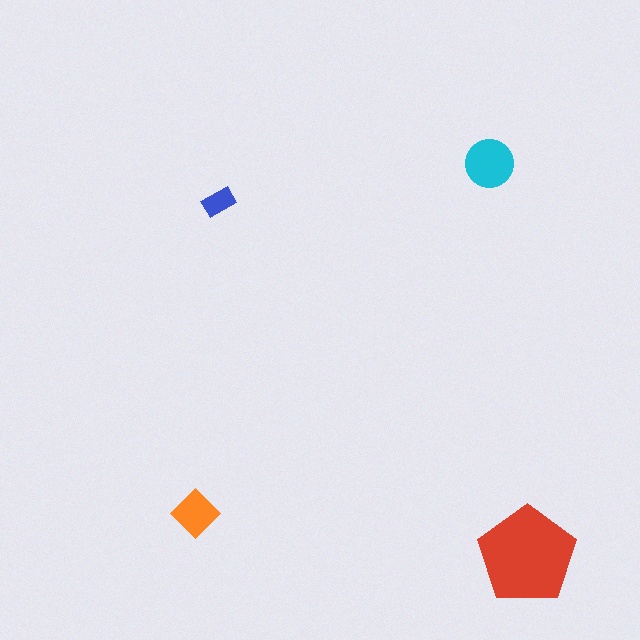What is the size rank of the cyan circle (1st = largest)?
2nd.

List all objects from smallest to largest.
The blue rectangle, the orange diamond, the cyan circle, the red pentagon.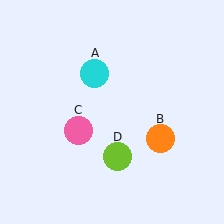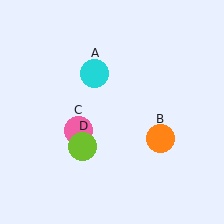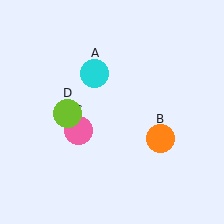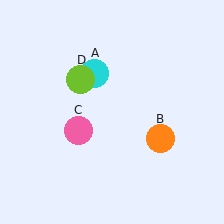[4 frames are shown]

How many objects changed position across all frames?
1 object changed position: lime circle (object D).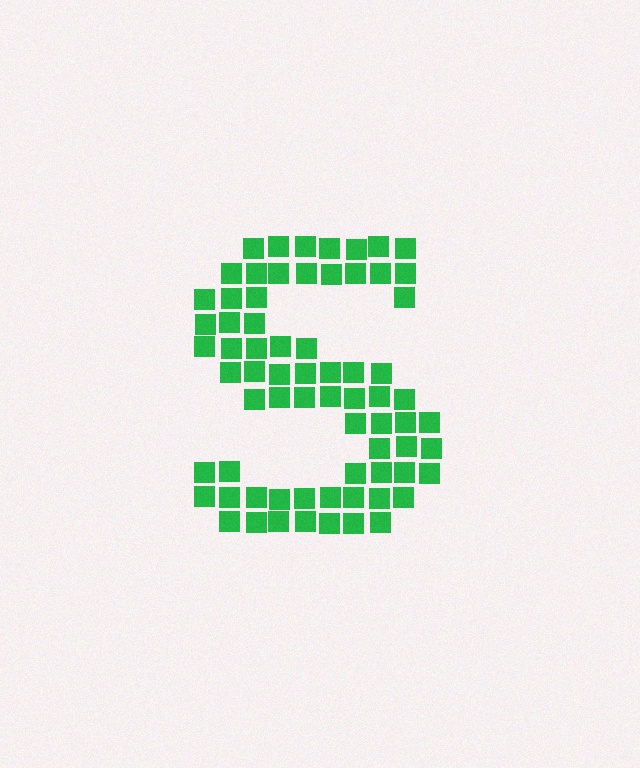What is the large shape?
The large shape is the letter S.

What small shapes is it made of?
It is made of small squares.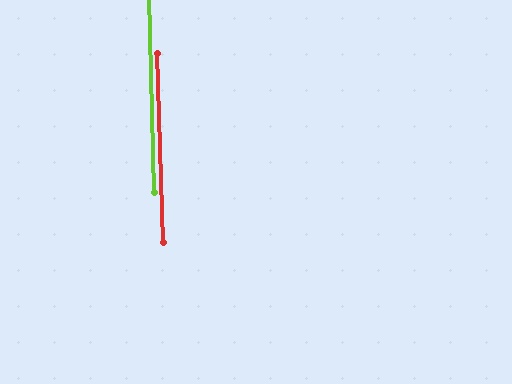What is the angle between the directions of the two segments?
Approximately 0 degrees.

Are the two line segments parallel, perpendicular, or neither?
Parallel — their directions differ by only 0.5°.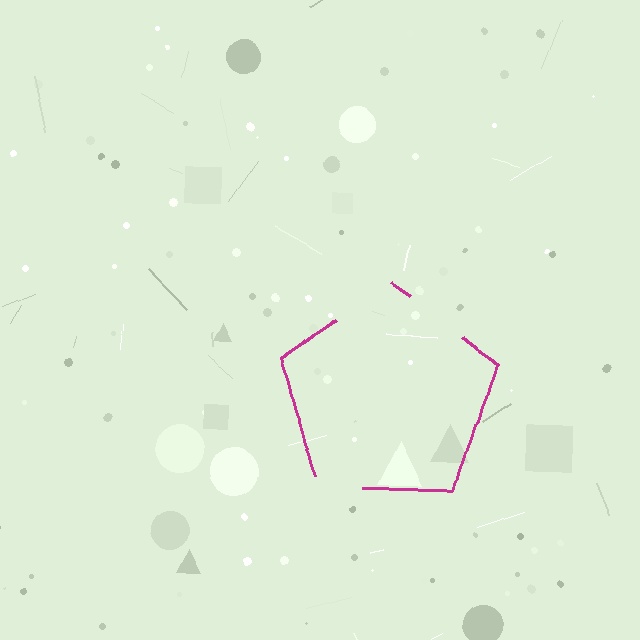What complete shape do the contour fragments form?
The contour fragments form a pentagon.